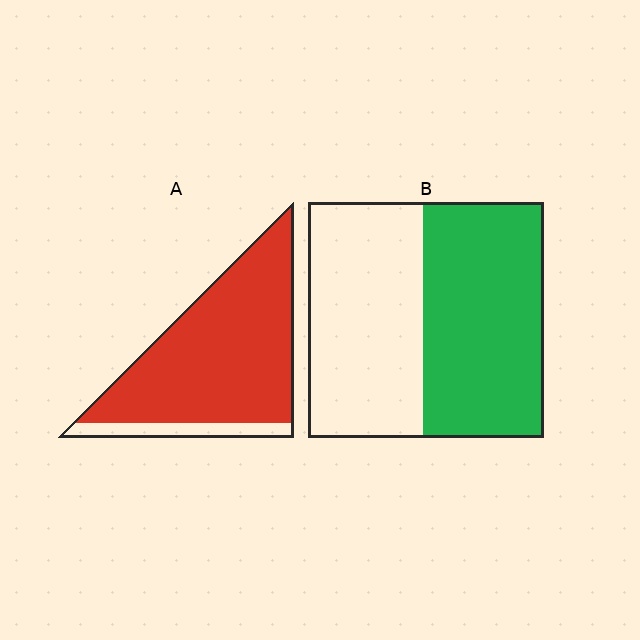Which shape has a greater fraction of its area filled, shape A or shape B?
Shape A.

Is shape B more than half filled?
Roughly half.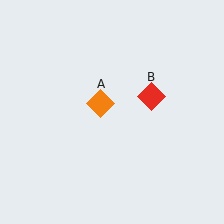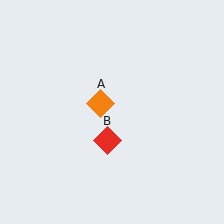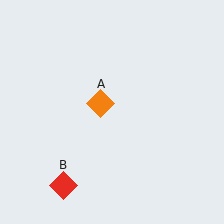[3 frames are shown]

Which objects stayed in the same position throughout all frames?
Orange diamond (object A) remained stationary.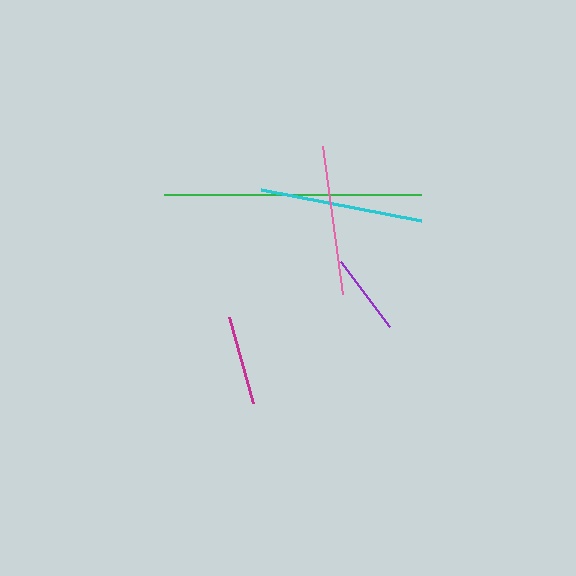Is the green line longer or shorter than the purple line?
The green line is longer than the purple line.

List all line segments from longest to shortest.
From longest to shortest: green, cyan, pink, magenta, purple.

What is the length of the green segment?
The green segment is approximately 257 pixels long.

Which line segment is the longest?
The green line is the longest at approximately 257 pixels.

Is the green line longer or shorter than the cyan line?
The green line is longer than the cyan line.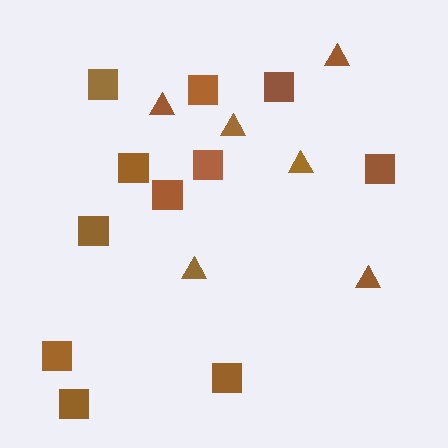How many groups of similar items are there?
There are 2 groups: one group of triangles (6) and one group of squares (11).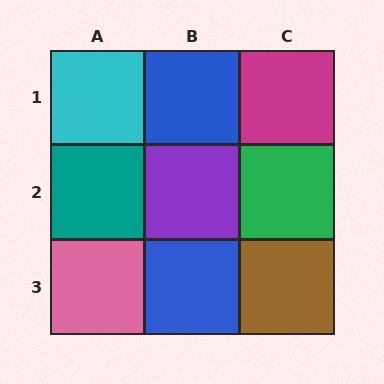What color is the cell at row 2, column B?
Purple.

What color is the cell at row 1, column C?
Magenta.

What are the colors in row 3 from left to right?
Pink, blue, brown.